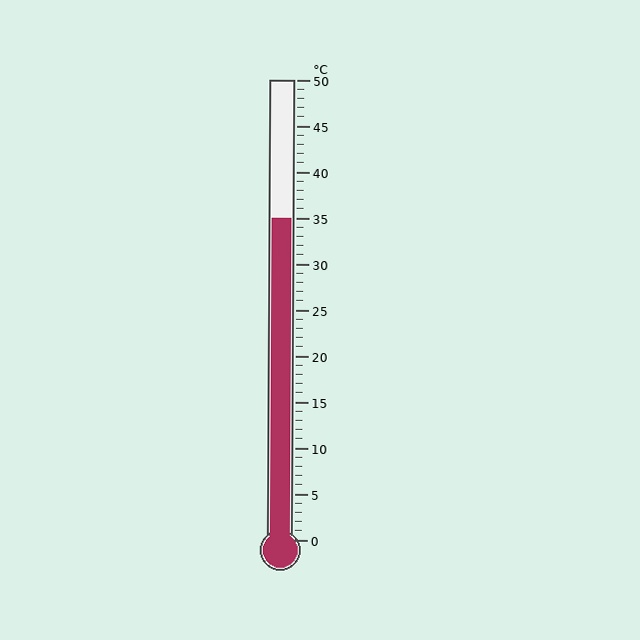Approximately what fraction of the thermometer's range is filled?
The thermometer is filled to approximately 70% of its range.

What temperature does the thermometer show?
The thermometer shows approximately 35°C.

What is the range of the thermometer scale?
The thermometer scale ranges from 0°C to 50°C.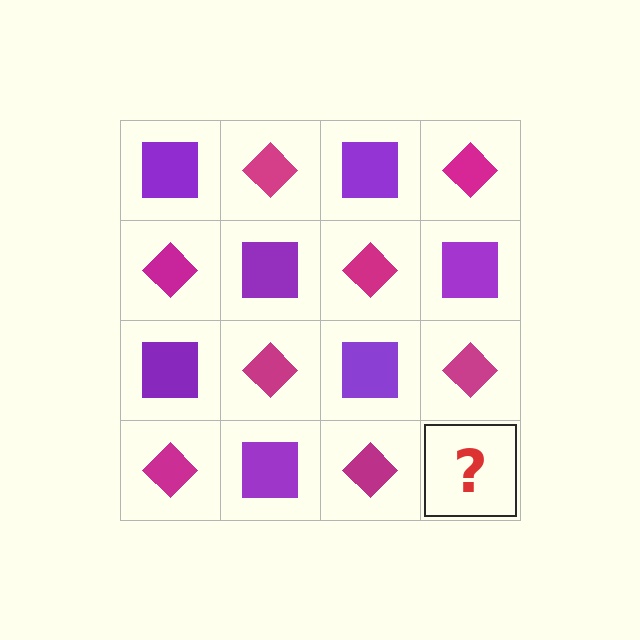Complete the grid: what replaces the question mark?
The question mark should be replaced with a purple square.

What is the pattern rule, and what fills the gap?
The rule is that it alternates purple square and magenta diamond in a checkerboard pattern. The gap should be filled with a purple square.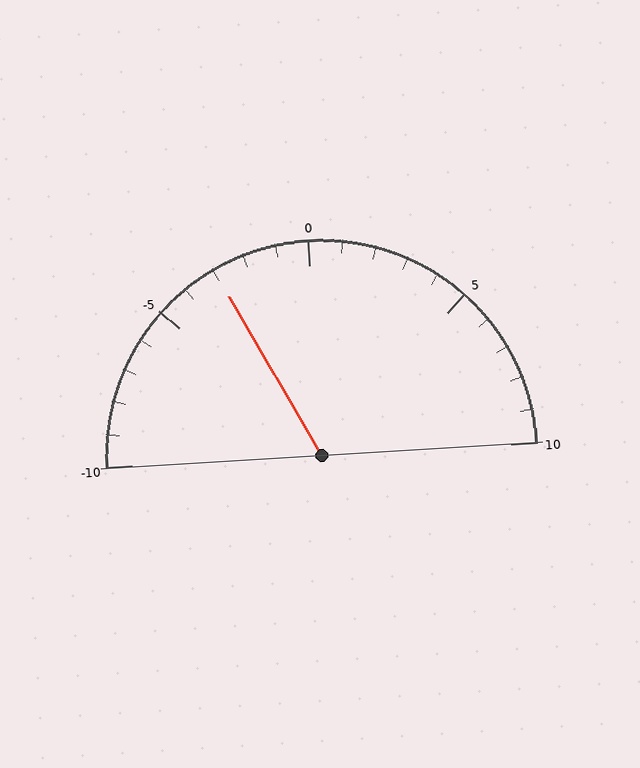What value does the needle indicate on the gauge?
The needle indicates approximately -3.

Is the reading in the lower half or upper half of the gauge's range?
The reading is in the lower half of the range (-10 to 10).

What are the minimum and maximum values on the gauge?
The gauge ranges from -10 to 10.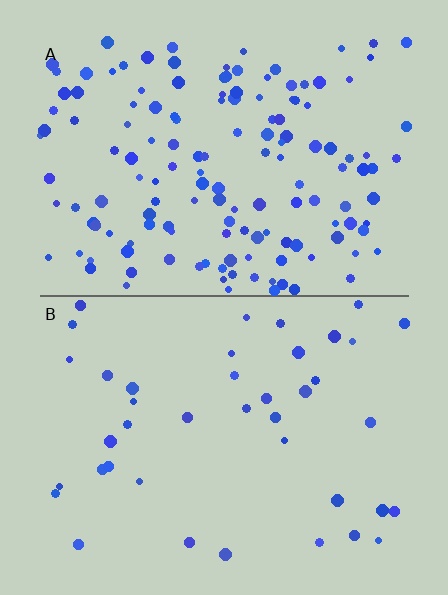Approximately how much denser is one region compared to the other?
Approximately 3.5× — region A over region B.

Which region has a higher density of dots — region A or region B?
A (the top).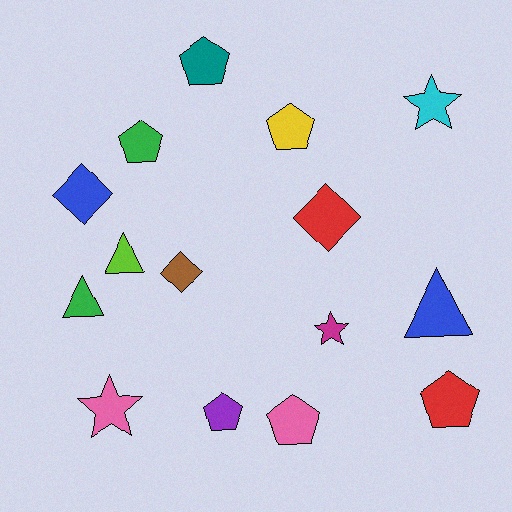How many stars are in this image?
There are 3 stars.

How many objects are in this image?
There are 15 objects.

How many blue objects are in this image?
There are 2 blue objects.